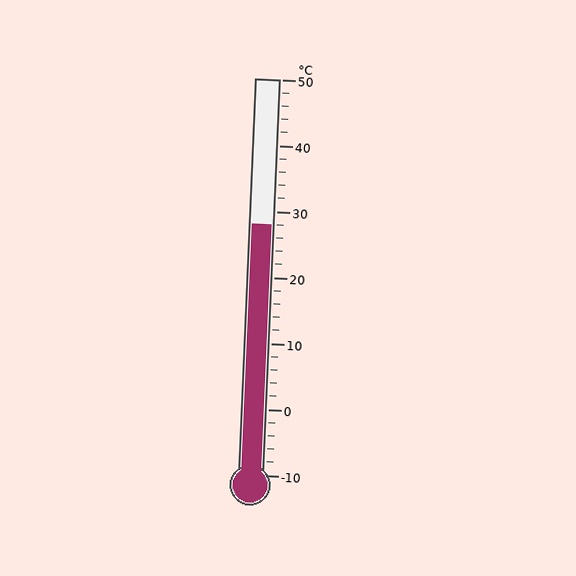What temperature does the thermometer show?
The thermometer shows approximately 28°C.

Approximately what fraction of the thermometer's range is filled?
The thermometer is filled to approximately 65% of its range.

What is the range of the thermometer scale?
The thermometer scale ranges from -10°C to 50°C.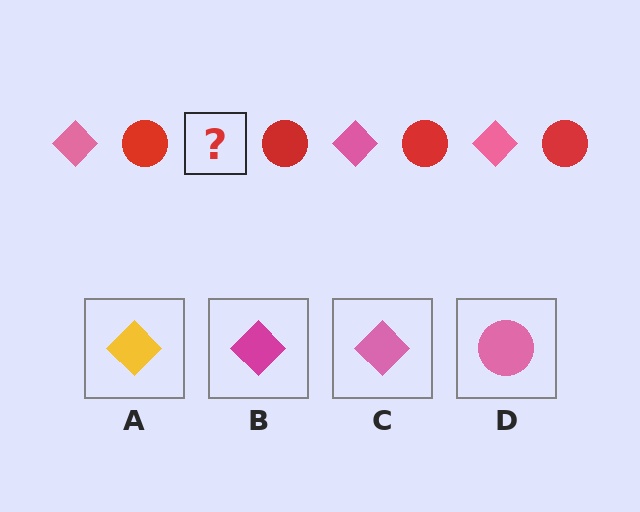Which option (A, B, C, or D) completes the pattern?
C.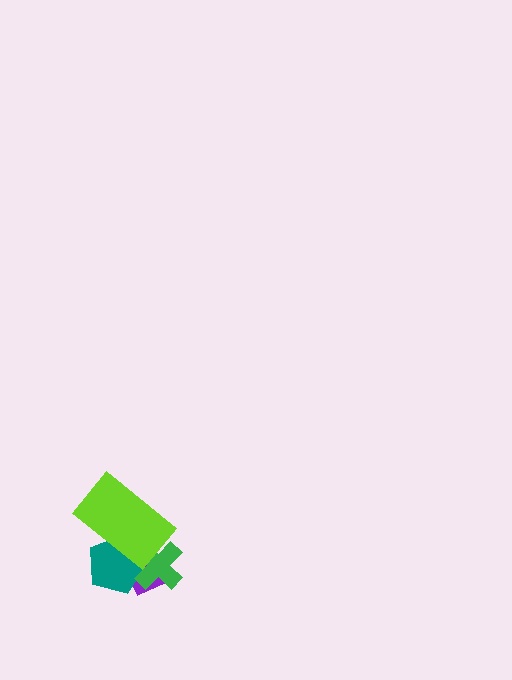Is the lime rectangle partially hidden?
No, no other shape covers it.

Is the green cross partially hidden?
Yes, it is partially covered by another shape.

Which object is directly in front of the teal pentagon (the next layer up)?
The green cross is directly in front of the teal pentagon.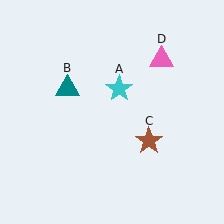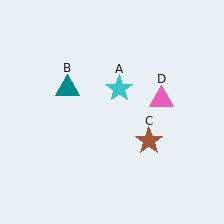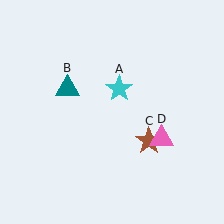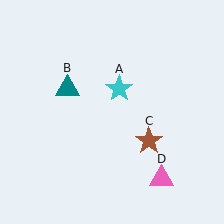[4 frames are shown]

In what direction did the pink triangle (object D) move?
The pink triangle (object D) moved down.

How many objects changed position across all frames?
1 object changed position: pink triangle (object D).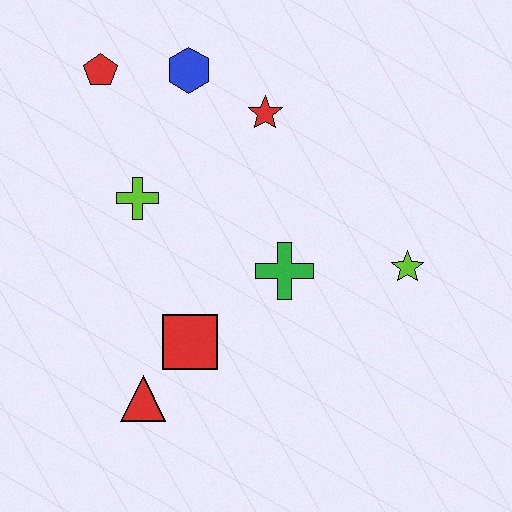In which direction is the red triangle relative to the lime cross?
The red triangle is below the lime cross.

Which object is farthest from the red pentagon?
The lime star is farthest from the red pentagon.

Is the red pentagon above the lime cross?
Yes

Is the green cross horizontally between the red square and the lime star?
Yes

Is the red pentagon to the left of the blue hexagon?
Yes